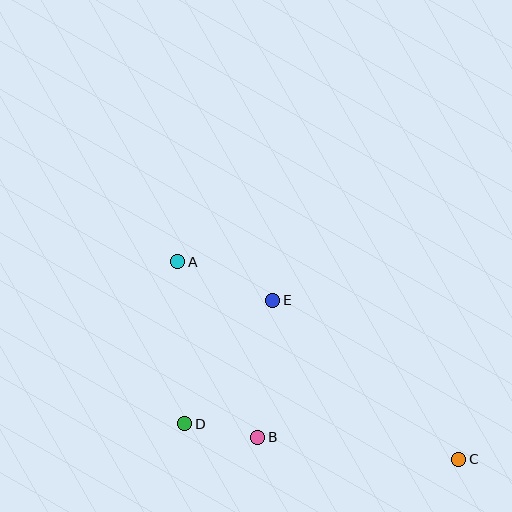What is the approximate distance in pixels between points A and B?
The distance between A and B is approximately 193 pixels.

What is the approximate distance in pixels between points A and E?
The distance between A and E is approximately 102 pixels.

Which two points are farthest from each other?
Points A and C are farthest from each other.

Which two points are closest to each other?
Points B and D are closest to each other.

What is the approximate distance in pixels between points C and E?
The distance between C and E is approximately 245 pixels.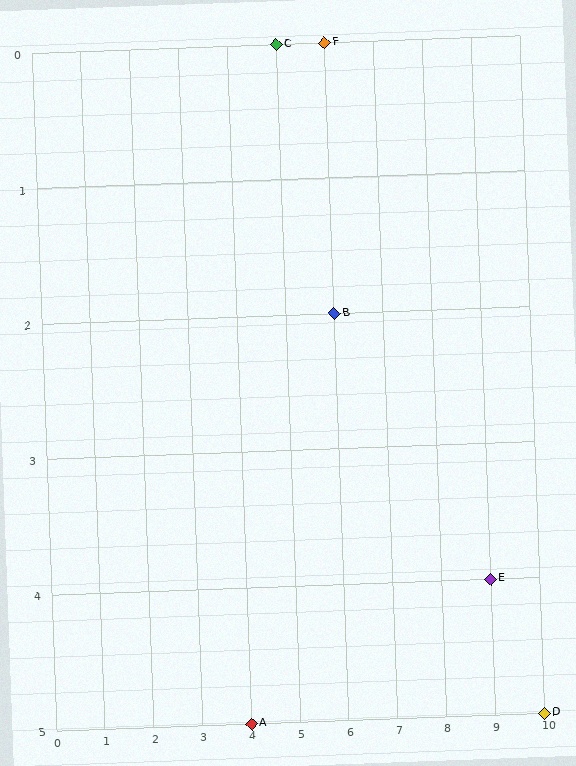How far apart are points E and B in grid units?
Points E and B are 3 columns and 2 rows apart (about 3.6 grid units diagonally).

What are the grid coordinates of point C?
Point C is at grid coordinates (5, 0).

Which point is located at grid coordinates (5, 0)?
Point C is at (5, 0).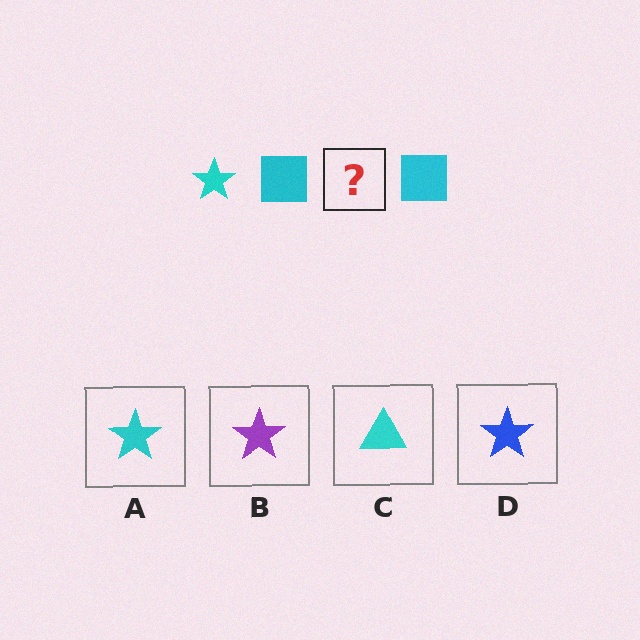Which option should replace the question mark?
Option A.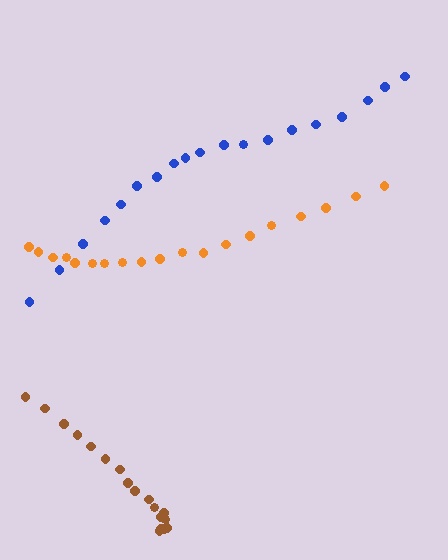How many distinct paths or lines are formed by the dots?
There are 3 distinct paths.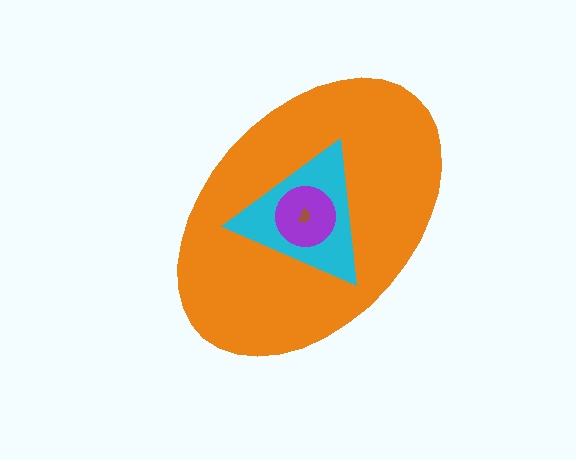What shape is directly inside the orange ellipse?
The cyan triangle.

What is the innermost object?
The brown trapezoid.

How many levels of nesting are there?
4.